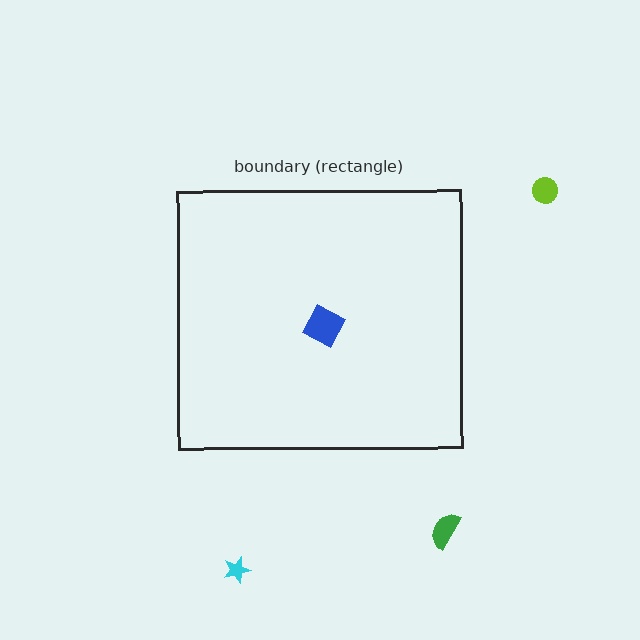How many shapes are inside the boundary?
1 inside, 3 outside.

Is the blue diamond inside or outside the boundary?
Inside.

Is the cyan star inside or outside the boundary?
Outside.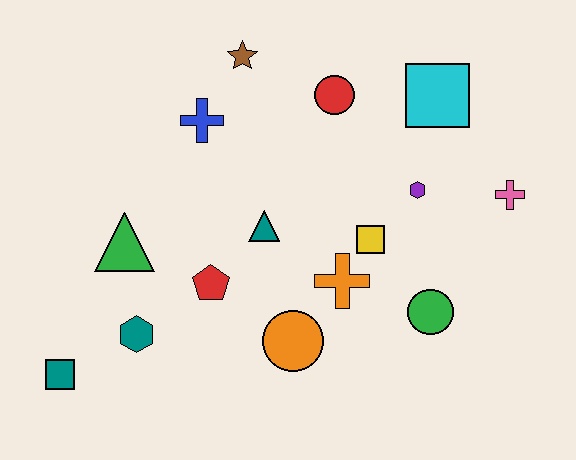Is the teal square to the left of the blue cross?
Yes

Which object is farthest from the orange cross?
The teal square is farthest from the orange cross.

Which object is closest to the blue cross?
The brown star is closest to the blue cross.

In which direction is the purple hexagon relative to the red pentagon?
The purple hexagon is to the right of the red pentagon.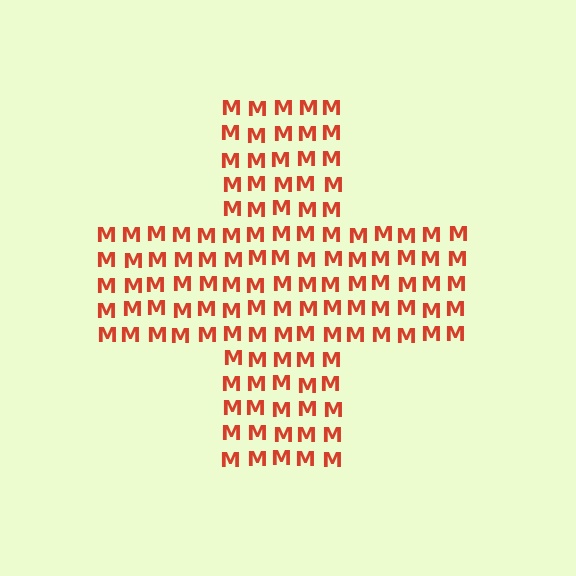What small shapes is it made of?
It is made of small letter M's.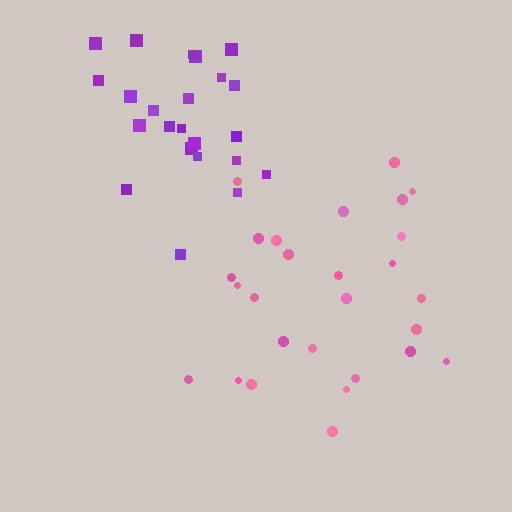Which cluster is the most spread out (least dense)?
Pink.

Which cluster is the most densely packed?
Purple.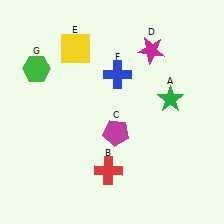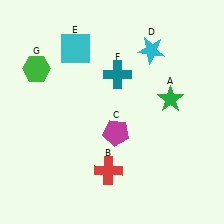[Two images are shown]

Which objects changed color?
D changed from magenta to cyan. E changed from yellow to cyan. F changed from blue to teal.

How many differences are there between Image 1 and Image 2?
There are 3 differences between the two images.